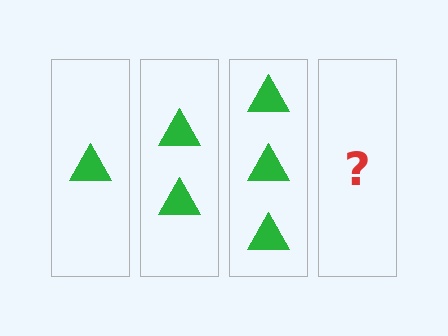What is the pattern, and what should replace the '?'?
The pattern is that each step adds one more triangle. The '?' should be 4 triangles.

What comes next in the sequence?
The next element should be 4 triangles.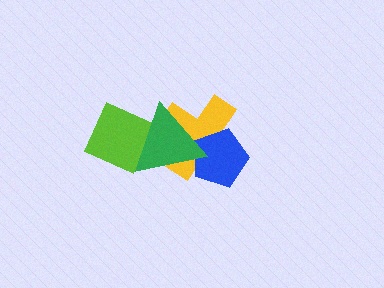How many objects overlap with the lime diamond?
1 object overlaps with the lime diamond.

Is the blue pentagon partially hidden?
Yes, it is partially covered by another shape.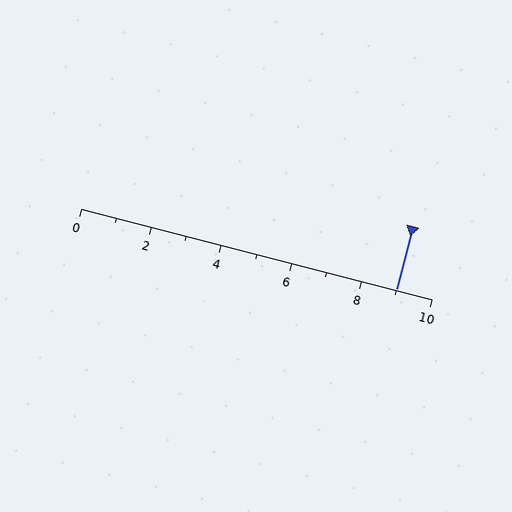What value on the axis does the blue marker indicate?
The marker indicates approximately 9.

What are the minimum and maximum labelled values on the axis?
The axis runs from 0 to 10.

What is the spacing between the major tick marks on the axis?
The major ticks are spaced 2 apart.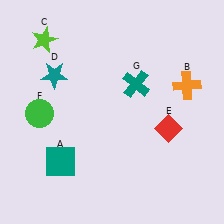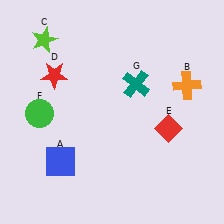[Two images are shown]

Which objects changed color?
A changed from teal to blue. D changed from teal to red.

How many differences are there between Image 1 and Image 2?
There are 2 differences between the two images.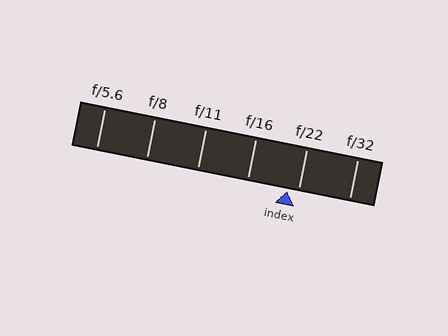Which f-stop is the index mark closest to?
The index mark is closest to f/22.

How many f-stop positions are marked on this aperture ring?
There are 6 f-stop positions marked.